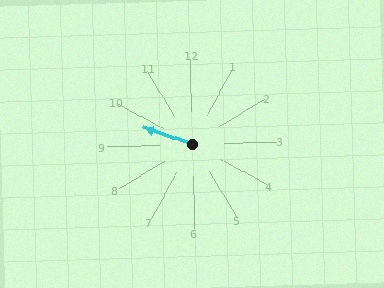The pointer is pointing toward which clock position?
Roughly 10 o'clock.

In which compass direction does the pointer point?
West.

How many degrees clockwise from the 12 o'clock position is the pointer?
Approximately 290 degrees.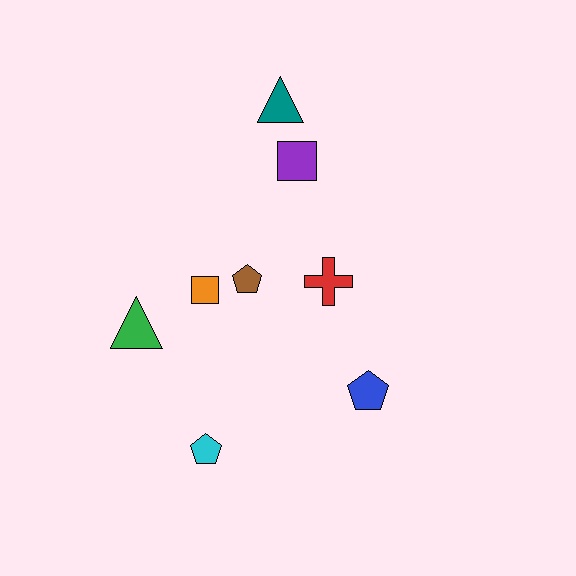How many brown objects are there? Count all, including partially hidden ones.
There is 1 brown object.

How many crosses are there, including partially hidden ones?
There is 1 cross.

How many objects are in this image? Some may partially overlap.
There are 8 objects.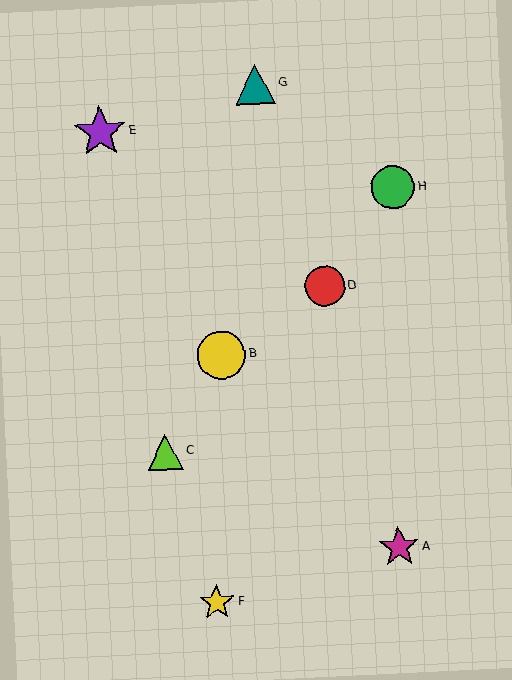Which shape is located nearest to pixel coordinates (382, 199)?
The green circle (labeled H) at (393, 187) is nearest to that location.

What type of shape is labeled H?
Shape H is a green circle.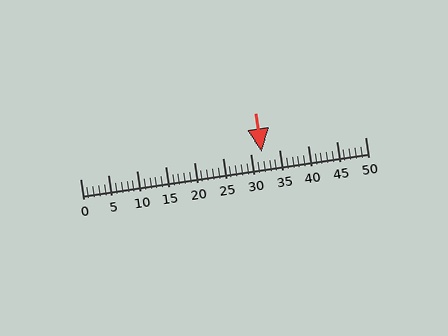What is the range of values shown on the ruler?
The ruler shows values from 0 to 50.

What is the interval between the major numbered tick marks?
The major tick marks are spaced 5 units apart.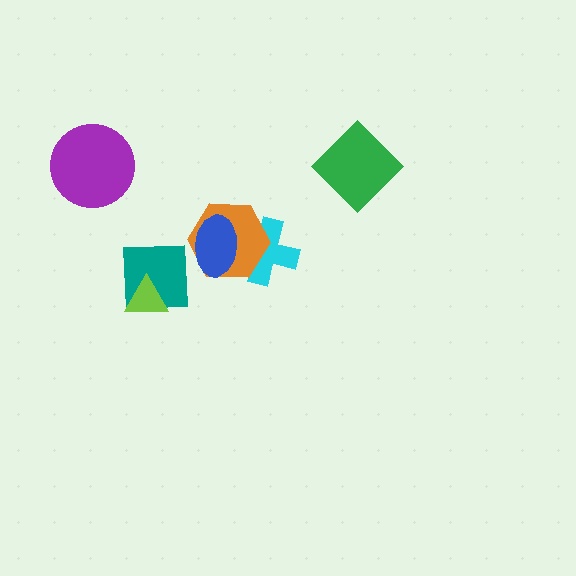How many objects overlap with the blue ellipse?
2 objects overlap with the blue ellipse.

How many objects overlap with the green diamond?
0 objects overlap with the green diamond.